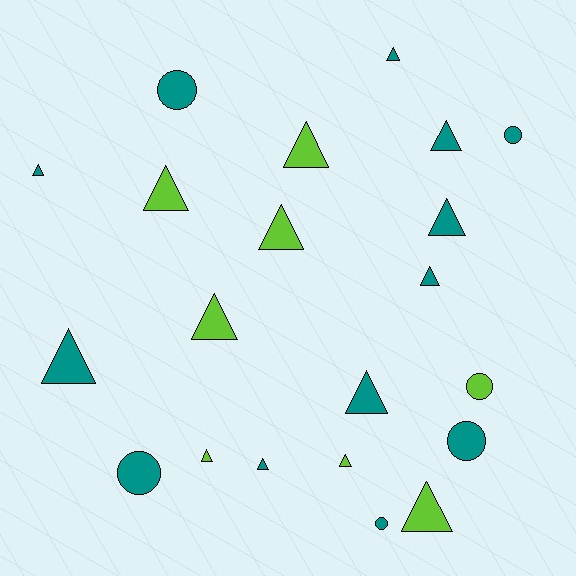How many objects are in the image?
There are 21 objects.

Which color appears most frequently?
Teal, with 13 objects.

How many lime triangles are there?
There are 7 lime triangles.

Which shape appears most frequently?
Triangle, with 15 objects.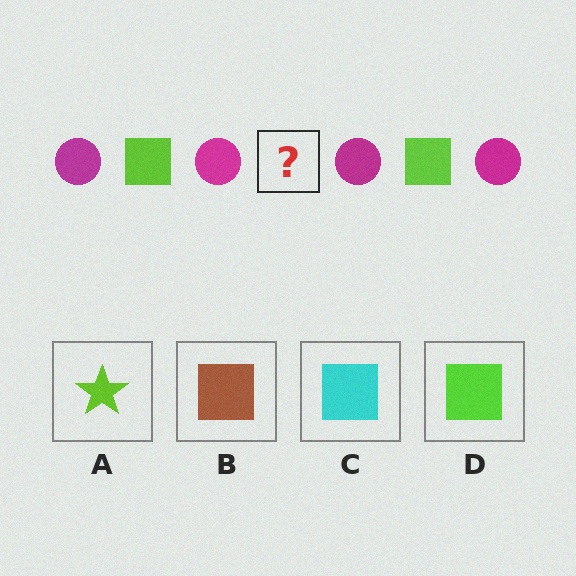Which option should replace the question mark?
Option D.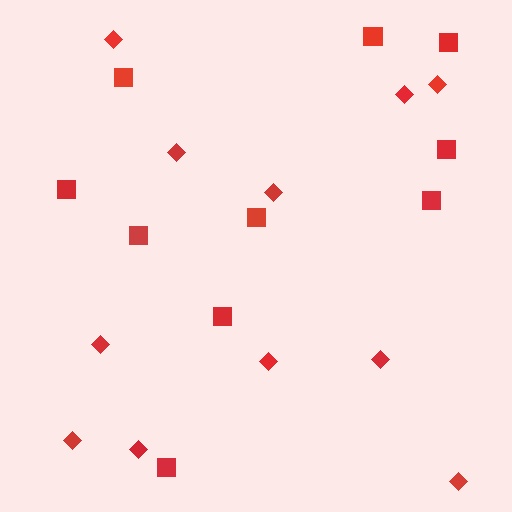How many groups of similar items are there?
There are 2 groups: one group of diamonds (11) and one group of squares (10).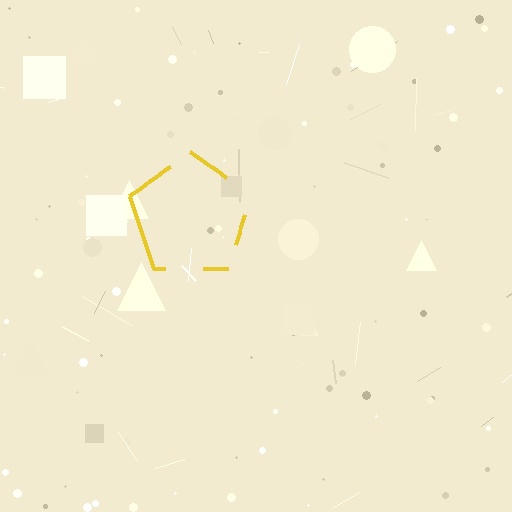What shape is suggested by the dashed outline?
The dashed outline suggests a pentagon.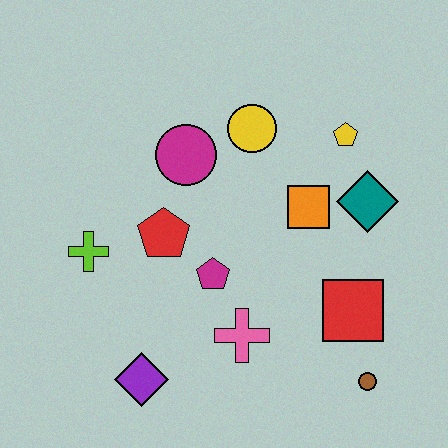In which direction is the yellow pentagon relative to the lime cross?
The yellow pentagon is to the right of the lime cross.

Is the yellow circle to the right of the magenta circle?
Yes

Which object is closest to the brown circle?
The red square is closest to the brown circle.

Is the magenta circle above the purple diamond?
Yes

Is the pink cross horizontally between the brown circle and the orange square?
No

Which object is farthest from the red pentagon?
The brown circle is farthest from the red pentagon.